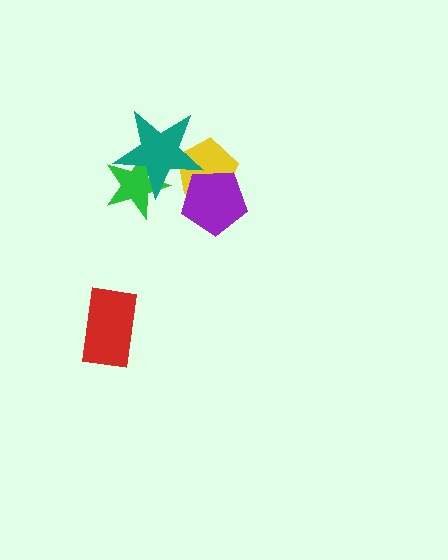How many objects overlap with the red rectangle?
0 objects overlap with the red rectangle.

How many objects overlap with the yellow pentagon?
2 objects overlap with the yellow pentagon.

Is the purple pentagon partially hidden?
Yes, it is partially covered by another shape.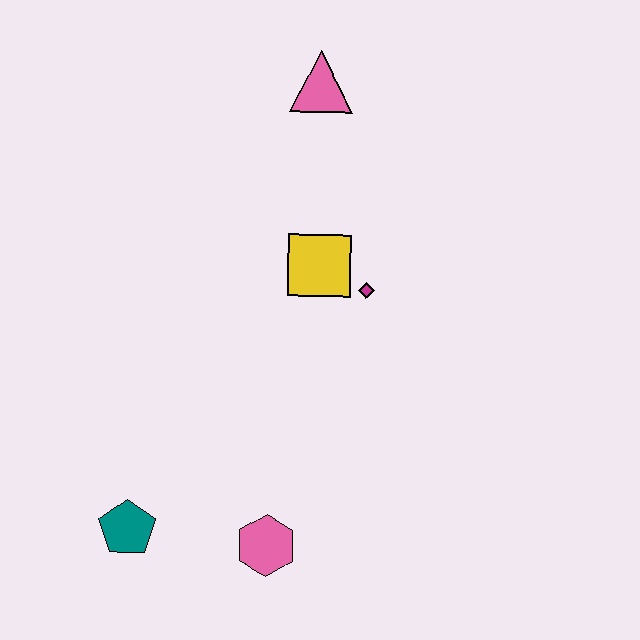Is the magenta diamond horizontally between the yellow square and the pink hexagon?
No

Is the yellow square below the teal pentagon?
No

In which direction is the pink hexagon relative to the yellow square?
The pink hexagon is below the yellow square.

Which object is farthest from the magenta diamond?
The teal pentagon is farthest from the magenta diamond.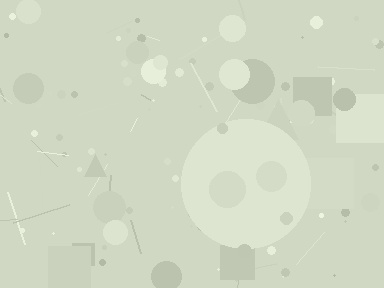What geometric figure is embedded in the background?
A circle is embedded in the background.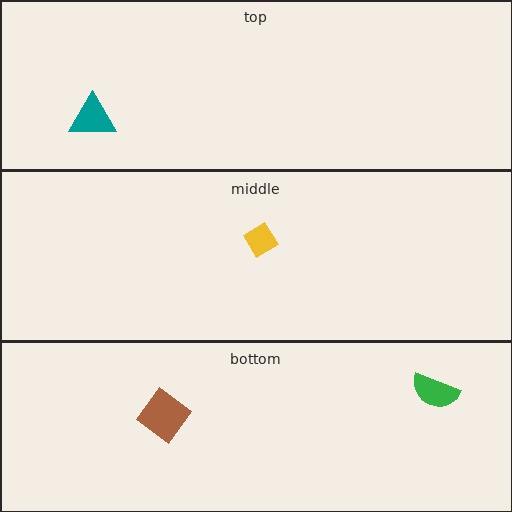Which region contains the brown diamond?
The bottom region.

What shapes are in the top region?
The teal triangle.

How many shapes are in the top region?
1.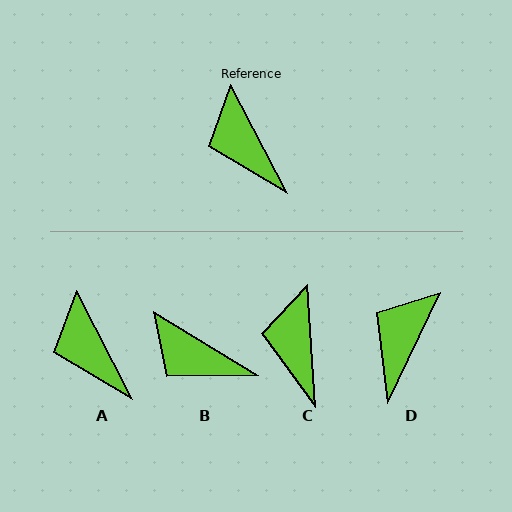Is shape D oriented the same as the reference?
No, it is off by about 53 degrees.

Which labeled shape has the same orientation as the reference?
A.